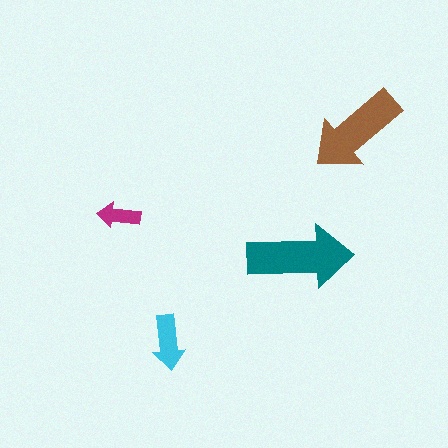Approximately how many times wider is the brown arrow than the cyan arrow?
About 2 times wider.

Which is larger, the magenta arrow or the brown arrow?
The brown one.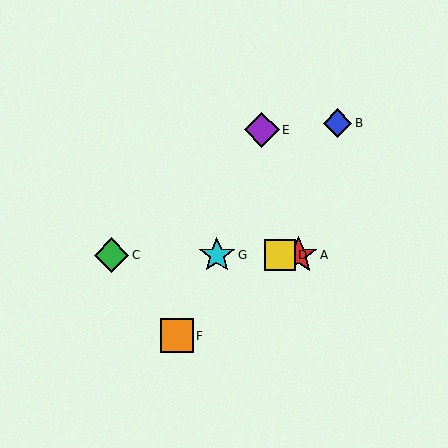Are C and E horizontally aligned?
No, C is at y≈255 and E is at y≈130.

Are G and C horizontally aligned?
Yes, both are at y≈255.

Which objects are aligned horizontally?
Objects A, C, D, G are aligned horizontally.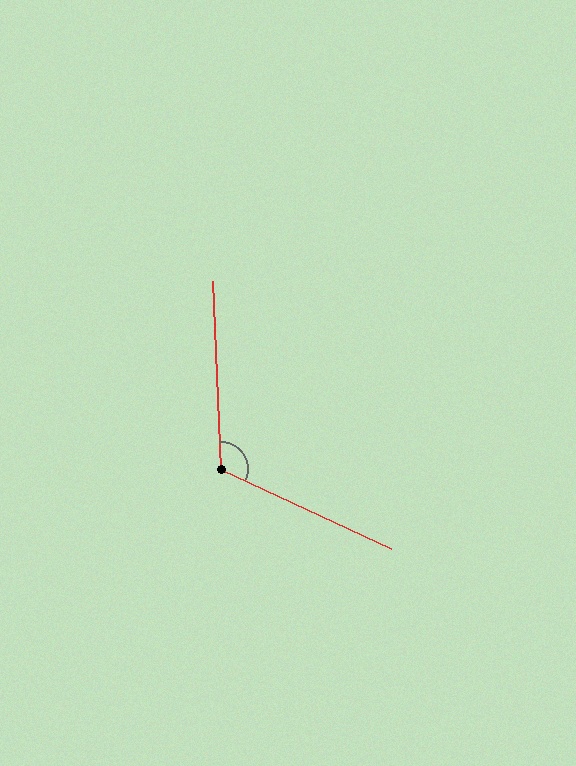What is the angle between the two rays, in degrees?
Approximately 117 degrees.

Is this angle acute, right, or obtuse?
It is obtuse.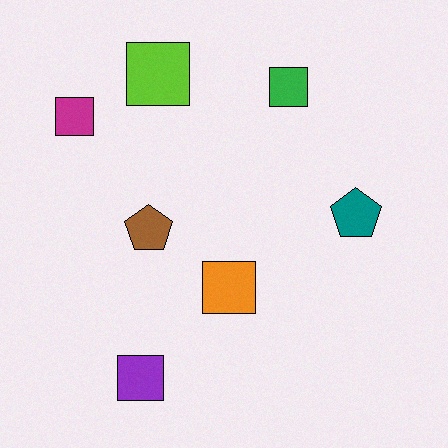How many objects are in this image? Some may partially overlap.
There are 7 objects.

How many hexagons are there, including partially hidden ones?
There are no hexagons.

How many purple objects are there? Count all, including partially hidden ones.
There is 1 purple object.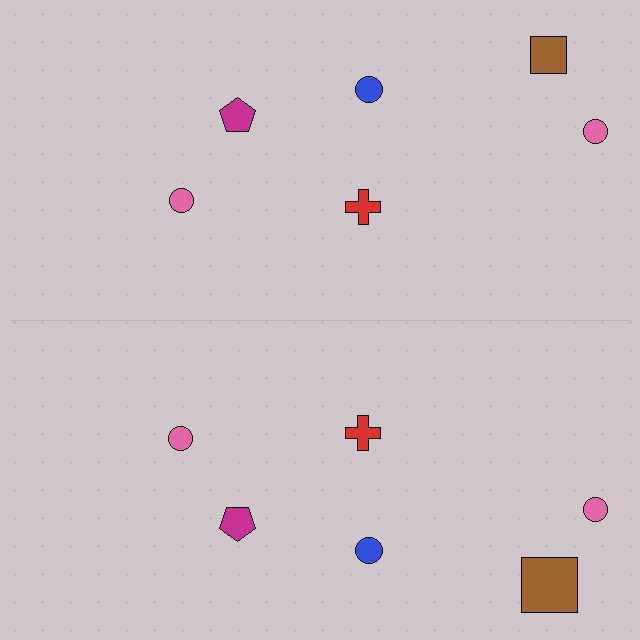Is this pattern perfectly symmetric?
No, the pattern is not perfectly symmetric. The brown square on the bottom side has a different size than its mirror counterpart.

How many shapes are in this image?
There are 12 shapes in this image.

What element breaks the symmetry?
The brown square on the bottom side has a different size than its mirror counterpart.